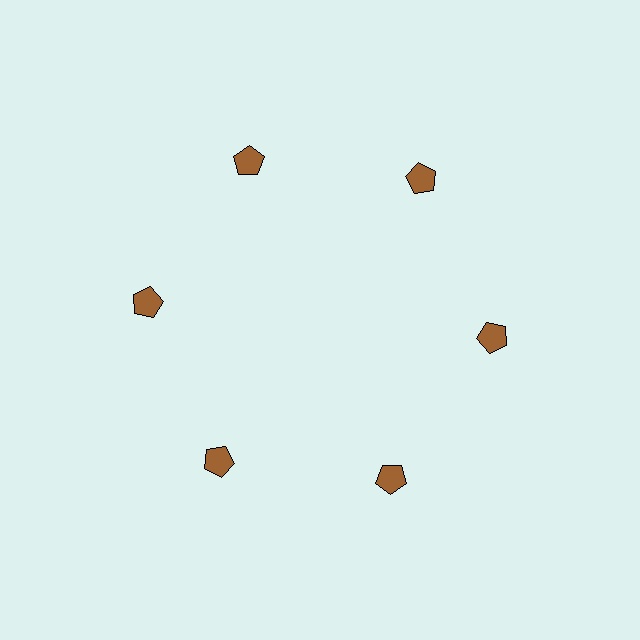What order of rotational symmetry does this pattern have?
This pattern has 6-fold rotational symmetry.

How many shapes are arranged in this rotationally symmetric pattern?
There are 6 shapes, arranged in 6 groups of 1.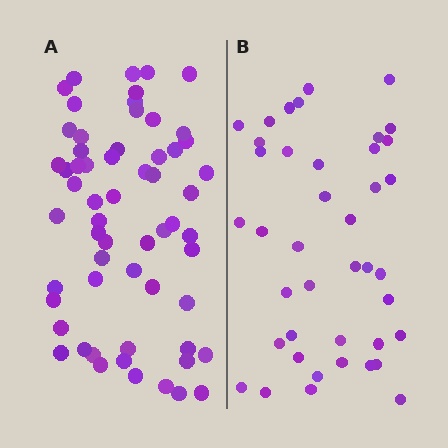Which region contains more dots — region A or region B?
Region A (the left region) has more dots.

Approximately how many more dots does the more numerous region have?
Region A has approximately 20 more dots than region B.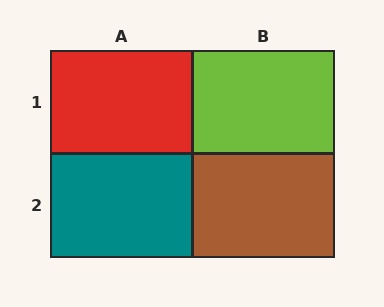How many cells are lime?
1 cell is lime.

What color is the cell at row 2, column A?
Teal.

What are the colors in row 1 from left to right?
Red, lime.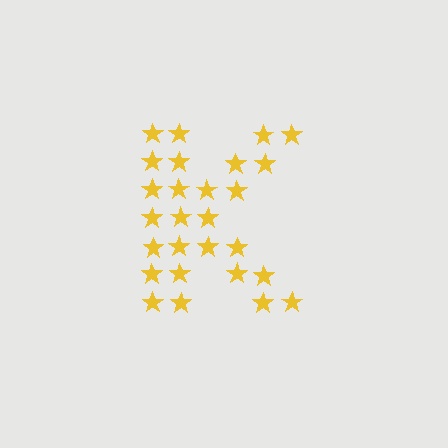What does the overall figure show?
The overall figure shows the letter K.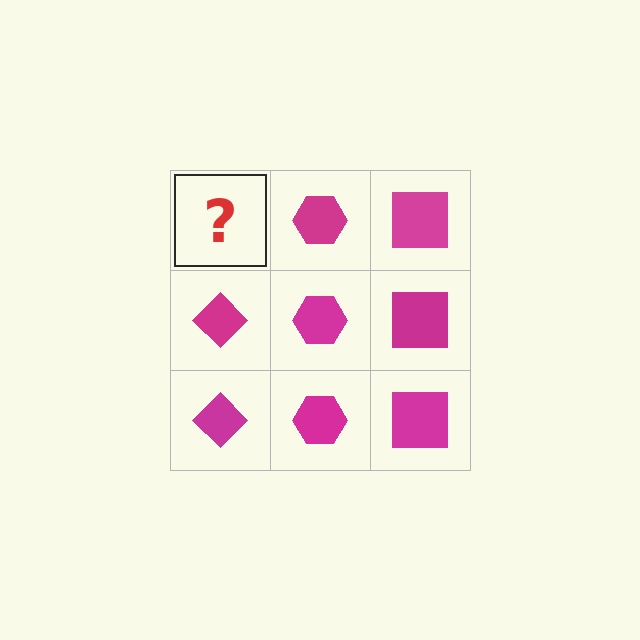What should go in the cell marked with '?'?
The missing cell should contain a magenta diamond.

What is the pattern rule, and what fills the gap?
The rule is that each column has a consistent shape. The gap should be filled with a magenta diamond.